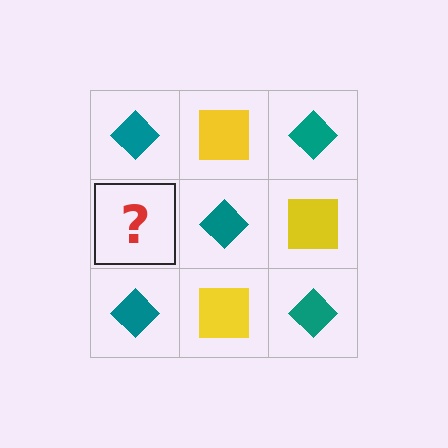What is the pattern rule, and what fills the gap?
The rule is that it alternates teal diamond and yellow square in a checkerboard pattern. The gap should be filled with a yellow square.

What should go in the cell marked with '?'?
The missing cell should contain a yellow square.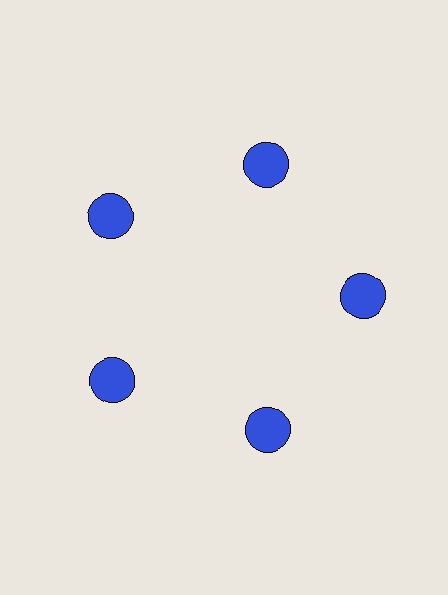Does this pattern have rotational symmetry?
Yes, this pattern has 5-fold rotational symmetry. It looks the same after rotating 72 degrees around the center.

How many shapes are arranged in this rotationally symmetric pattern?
There are 5 shapes, arranged in 5 groups of 1.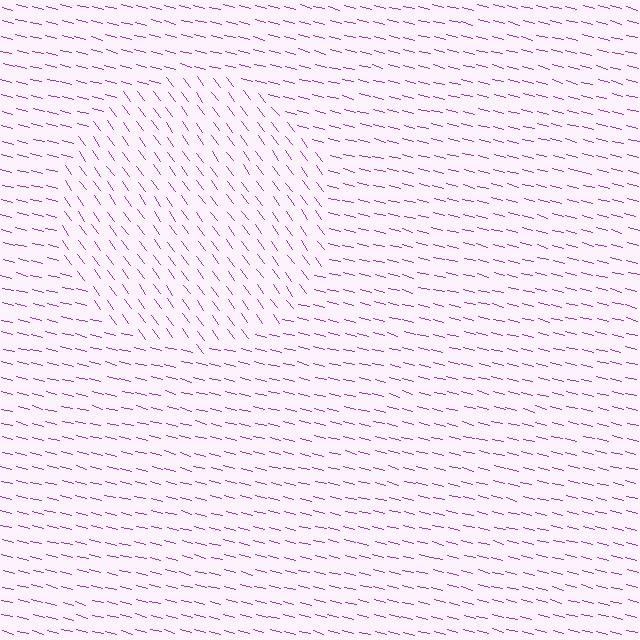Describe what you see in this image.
The image is filled with small purple line segments. A circle region in the image has lines oriented differently from the surrounding lines, creating a visible texture boundary.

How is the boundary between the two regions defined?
The boundary is defined purely by a change in line orientation (approximately 39 degrees difference). All lines are the same color and thickness.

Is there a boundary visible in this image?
Yes, there is a texture boundary formed by a change in line orientation.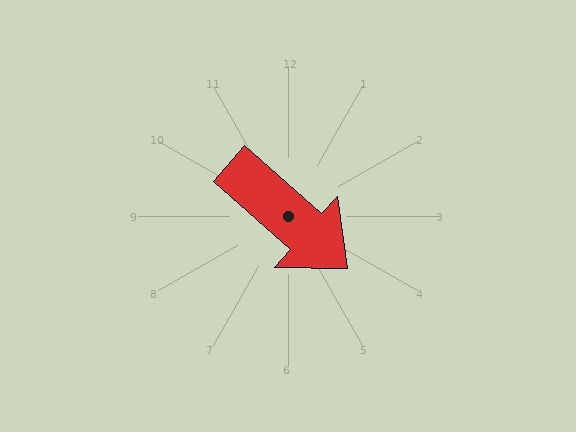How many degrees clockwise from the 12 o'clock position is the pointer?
Approximately 132 degrees.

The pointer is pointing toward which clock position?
Roughly 4 o'clock.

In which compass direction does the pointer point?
Southeast.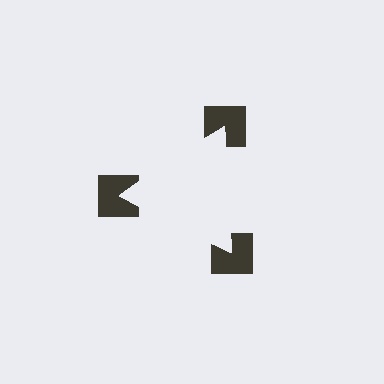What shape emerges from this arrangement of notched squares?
An illusory triangle — its edges are inferred from the aligned wedge cuts in the notched squares, not physically drawn.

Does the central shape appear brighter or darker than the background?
It typically appears slightly brighter than the background, even though no actual brightness change is drawn.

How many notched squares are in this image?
There are 3 — one at each vertex of the illusory triangle.